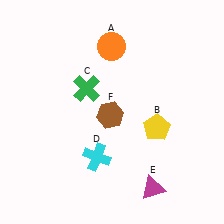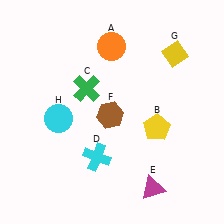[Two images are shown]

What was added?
A yellow diamond (G), a cyan circle (H) were added in Image 2.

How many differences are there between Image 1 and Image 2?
There are 2 differences between the two images.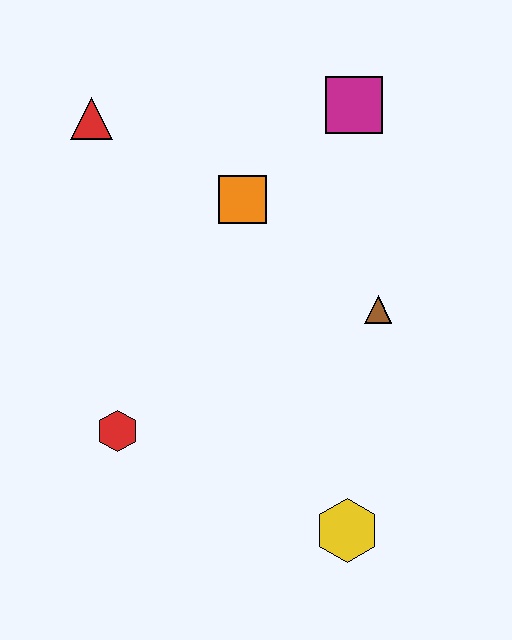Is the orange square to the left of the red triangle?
No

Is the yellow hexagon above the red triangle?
No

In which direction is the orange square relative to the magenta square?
The orange square is to the left of the magenta square.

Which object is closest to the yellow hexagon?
The brown triangle is closest to the yellow hexagon.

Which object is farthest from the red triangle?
The yellow hexagon is farthest from the red triangle.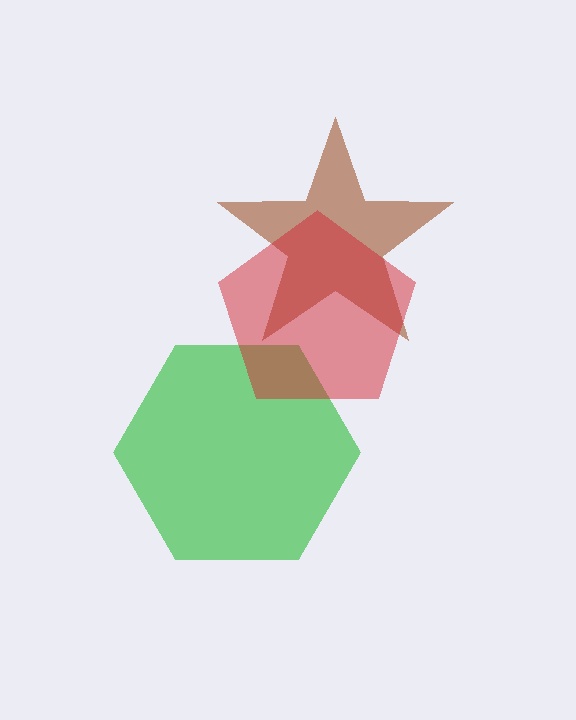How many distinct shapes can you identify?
There are 3 distinct shapes: a brown star, a green hexagon, a red pentagon.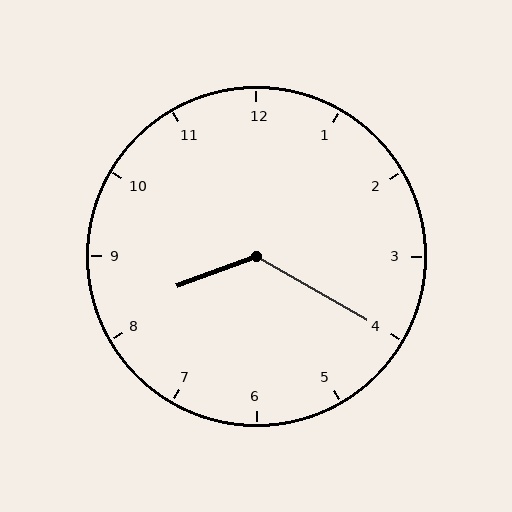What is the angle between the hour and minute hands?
Approximately 130 degrees.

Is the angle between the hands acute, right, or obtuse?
It is obtuse.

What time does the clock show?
8:20.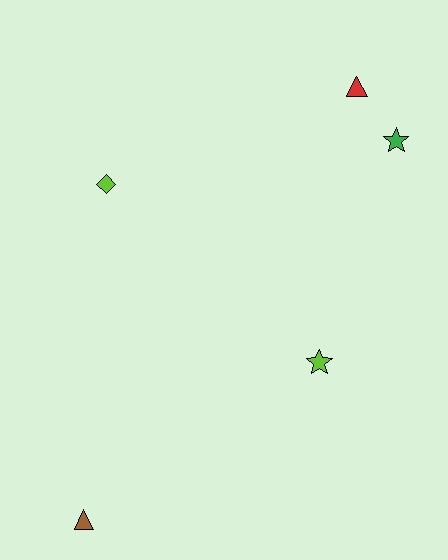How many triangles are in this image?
There are 2 triangles.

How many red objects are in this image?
There is 1 red object.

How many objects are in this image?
There are 5 objects.